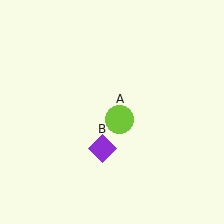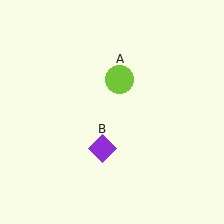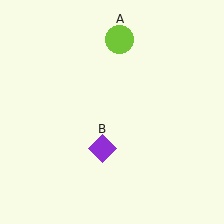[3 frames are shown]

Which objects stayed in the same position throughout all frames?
Purple diamond (object B) remained stationary.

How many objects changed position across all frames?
1 object changed position: lime circle (object A).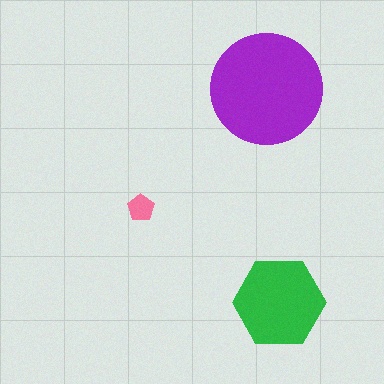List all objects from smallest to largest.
The pink pentagon, the green hexagon, the purple circle.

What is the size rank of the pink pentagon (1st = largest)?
3rd.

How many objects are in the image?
There are 3 objects in the image.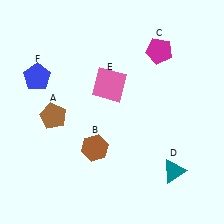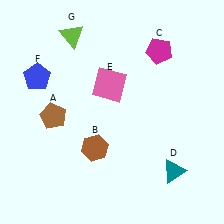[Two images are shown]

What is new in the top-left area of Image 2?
A lime triangle (G) was added in the top-left area of Image 2.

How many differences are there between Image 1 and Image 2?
There is 1 difference between the two images.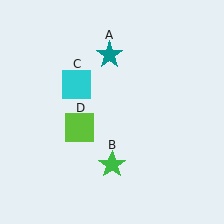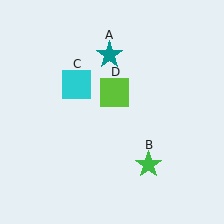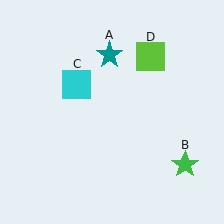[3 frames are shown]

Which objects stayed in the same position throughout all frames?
Teal star (object A) and cyan square (object C) remained stationary.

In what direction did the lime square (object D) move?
The lime square (object D) moved up and to the right.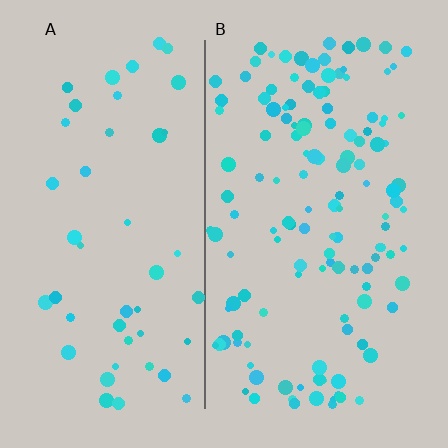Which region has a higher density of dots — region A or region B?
B (the right).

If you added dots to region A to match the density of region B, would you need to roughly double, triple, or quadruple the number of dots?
Approximately triple.